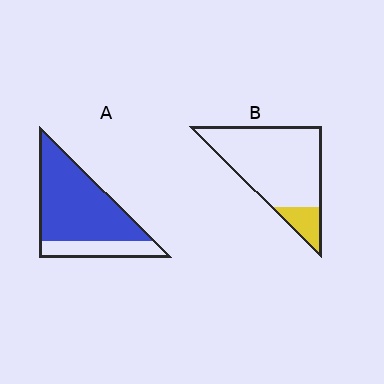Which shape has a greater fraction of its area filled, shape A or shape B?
Shape A.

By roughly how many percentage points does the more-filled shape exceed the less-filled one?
By roughly 60 percentage points (A over B).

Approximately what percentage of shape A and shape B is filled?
A is approximately 75% and B is approximately 15%.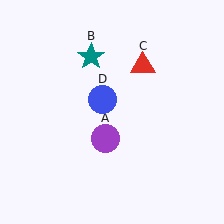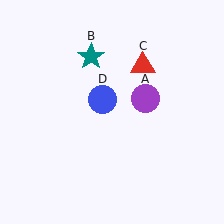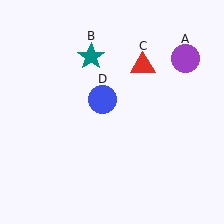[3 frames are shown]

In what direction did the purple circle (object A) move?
The purple circle (object A) moved up and to the right.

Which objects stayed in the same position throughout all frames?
Teal star (object B) and red triangle (object C) and blue circle (object D) remained stationary.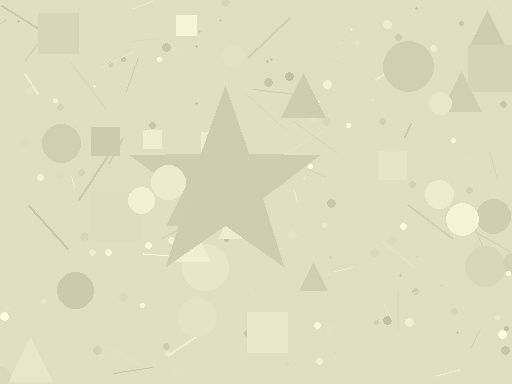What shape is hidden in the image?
A star is hidden in the image.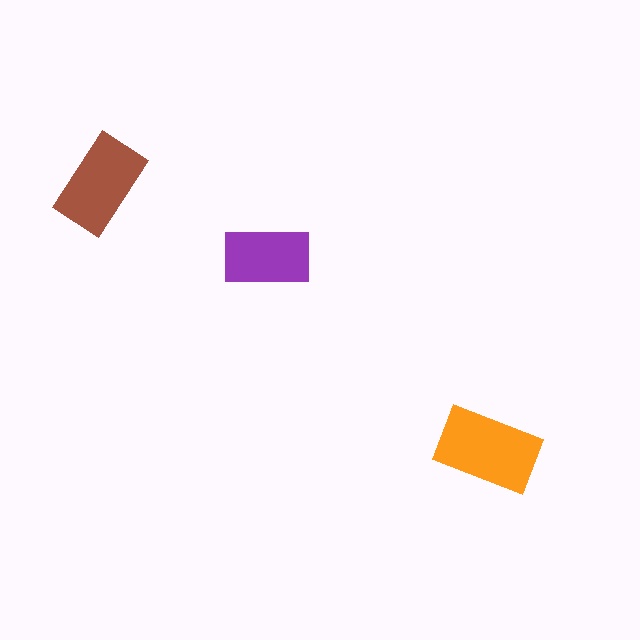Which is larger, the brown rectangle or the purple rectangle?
The brown one.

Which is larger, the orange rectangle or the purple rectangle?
The orange one.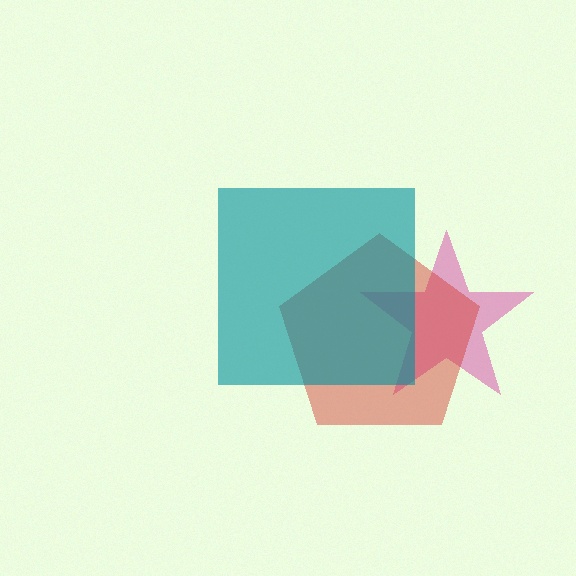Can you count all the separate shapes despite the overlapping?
Yes, there are 3 separate shapes.